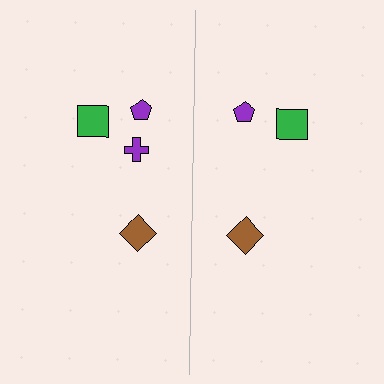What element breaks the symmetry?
A purple cross is missing from the right side.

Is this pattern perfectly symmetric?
No, the pattern is not perfectly symmetric. A purple cross is missing from the right side.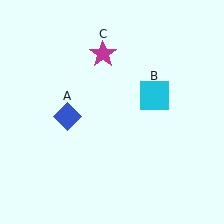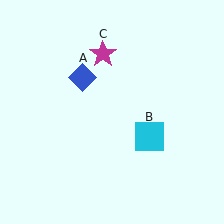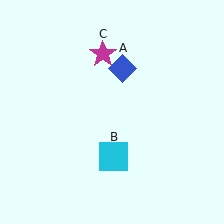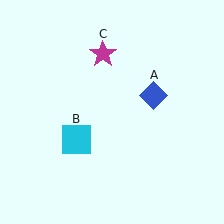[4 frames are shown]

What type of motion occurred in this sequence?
The blue diamond (object A), cyan square (object B) rotated clockwise around the center of the scene.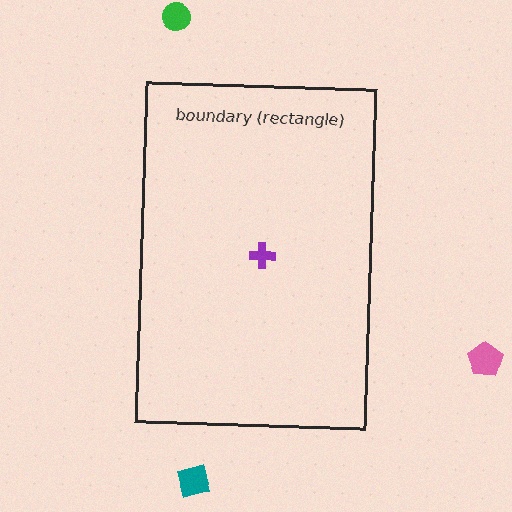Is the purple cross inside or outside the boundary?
Inside.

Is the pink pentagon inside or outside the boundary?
Outside.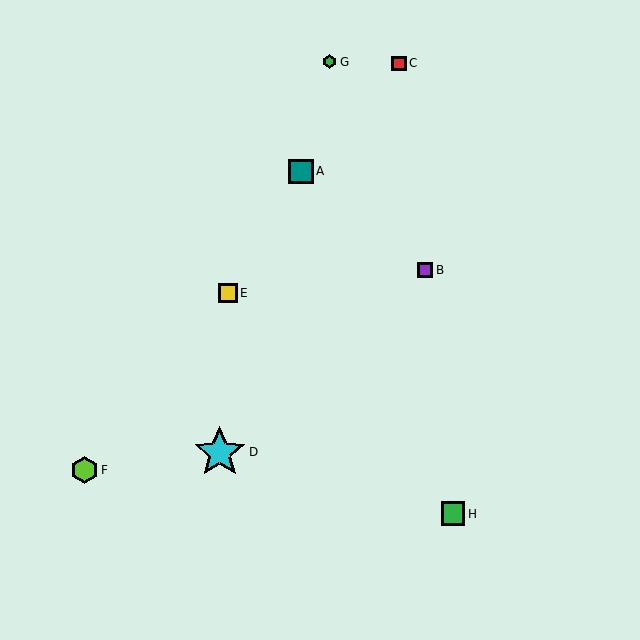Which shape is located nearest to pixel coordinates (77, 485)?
The lime hexagon (labeled F) at (85, 470) is nearest to that location.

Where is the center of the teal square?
The center of the teal square is at (301, 171).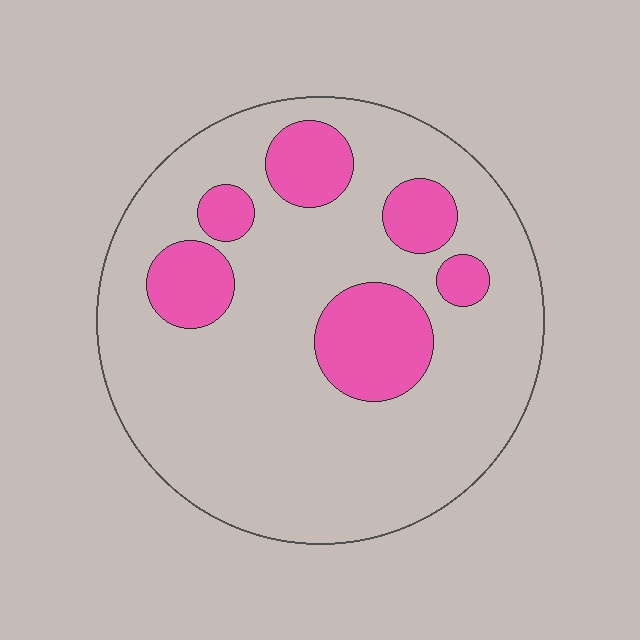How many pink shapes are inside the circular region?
6.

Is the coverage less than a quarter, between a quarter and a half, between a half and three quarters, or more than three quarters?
Less than a quarter.